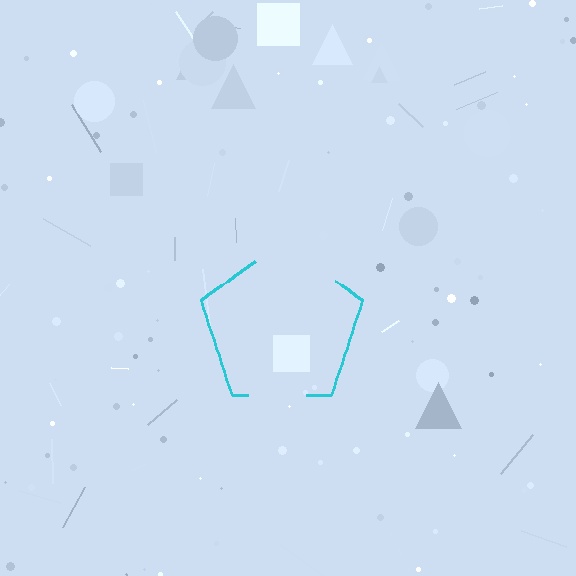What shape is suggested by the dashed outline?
The dashed outline suggests a pentagon.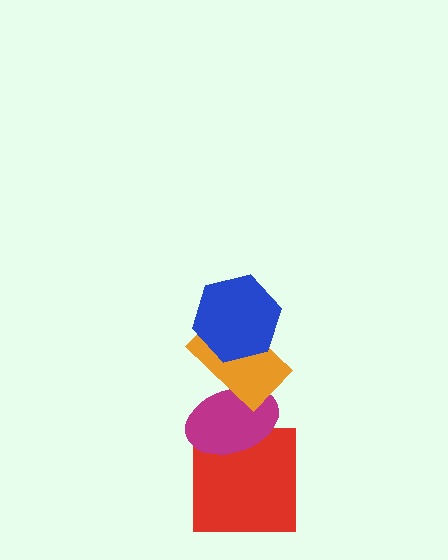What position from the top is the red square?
The red square is 4th from the top.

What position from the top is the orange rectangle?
The orange rectangle is 2nd from the top.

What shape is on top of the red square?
The magenta ellipse is on top of the red square.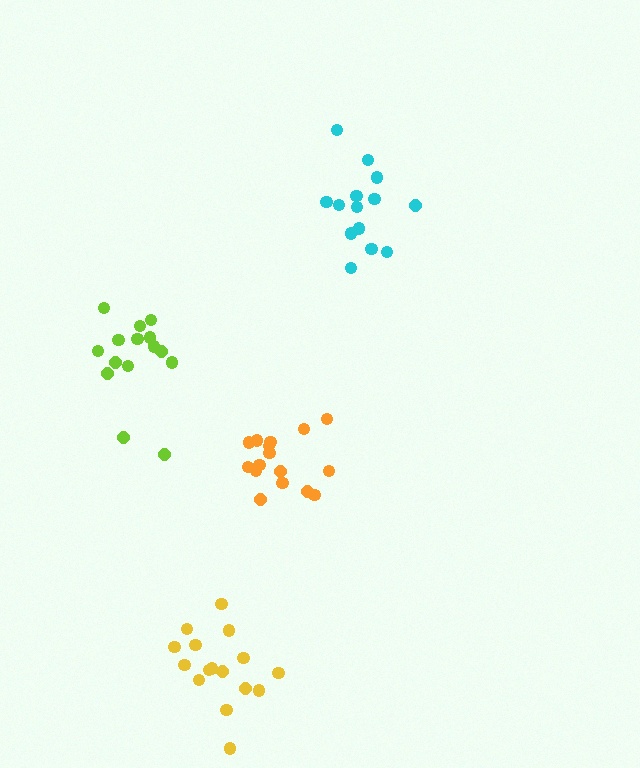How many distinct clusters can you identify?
There are 4 distinct clusters.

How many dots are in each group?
Group 1: 14 dots, Group 2: 15 dots, Group 3: 16 dots, Group 4: 16 dots (61 total).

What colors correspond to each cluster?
The clusters are colored: cyan, lime, yellow, orange.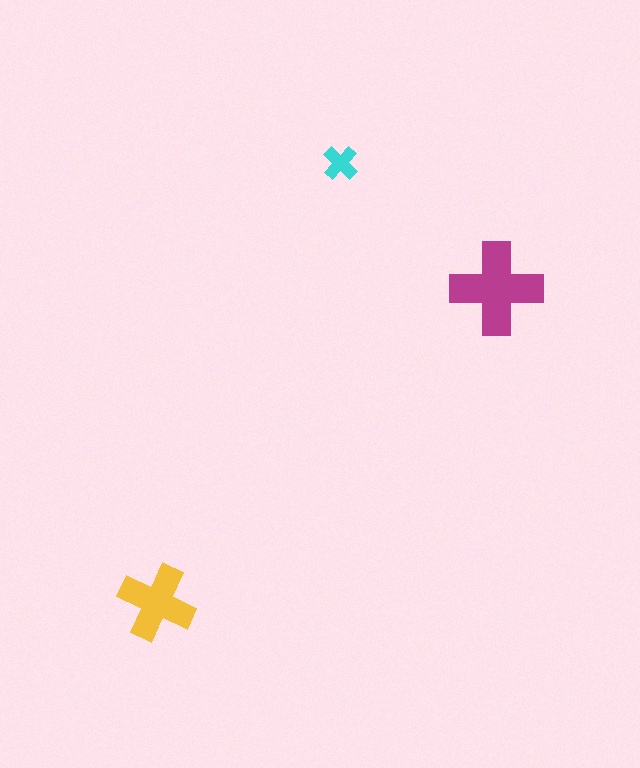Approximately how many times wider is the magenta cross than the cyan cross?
About 2.5 times wider.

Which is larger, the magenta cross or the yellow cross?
The magenta one.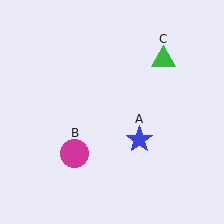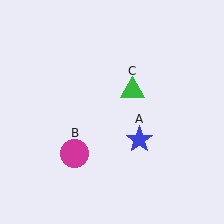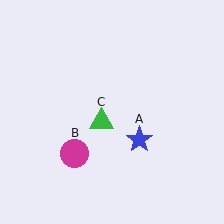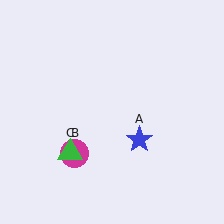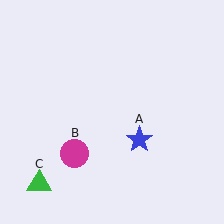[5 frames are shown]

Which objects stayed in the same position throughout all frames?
Blue star (object A) and magenta circle (object B) remained stationary.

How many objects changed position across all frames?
1 object changed position: green triangle (object C).